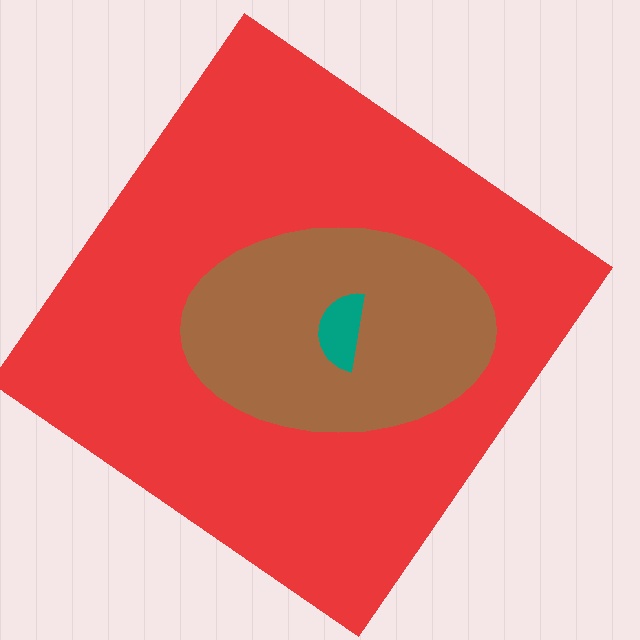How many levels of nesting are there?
3.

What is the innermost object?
The teal semicircle.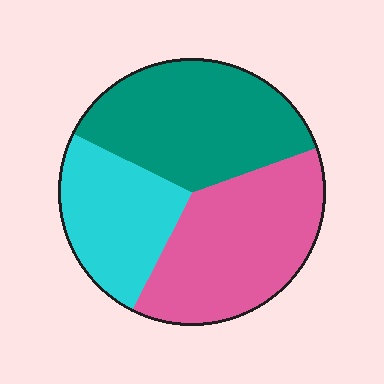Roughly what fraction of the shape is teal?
Teal takes up about three eighths (3/8) of the shape.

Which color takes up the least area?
Cyan, at roughly 25%.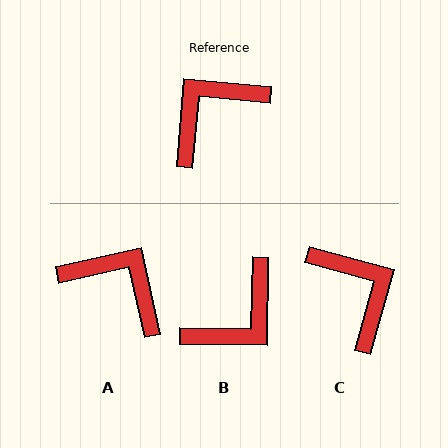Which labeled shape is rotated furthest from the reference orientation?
B, about 176 degrees away.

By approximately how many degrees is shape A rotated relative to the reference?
Approximately 73 degrees clockwise.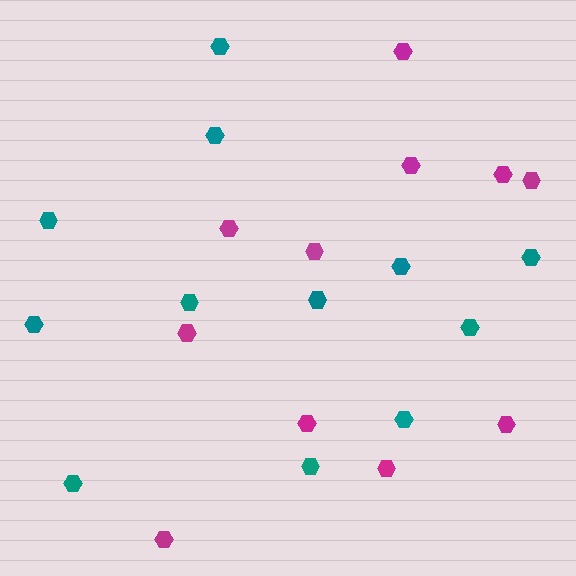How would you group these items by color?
There are 2 groups: one group of teal hexagons (12) and one group of magenta hexagons (11).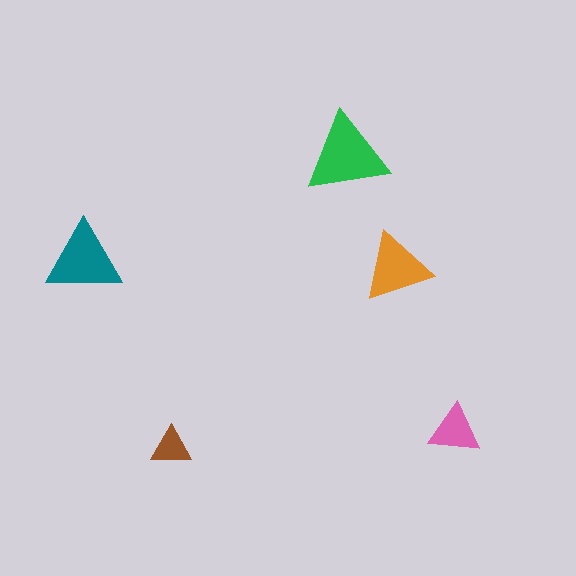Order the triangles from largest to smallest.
the green one, the teal one, the orange one, the pink one, the brown one.